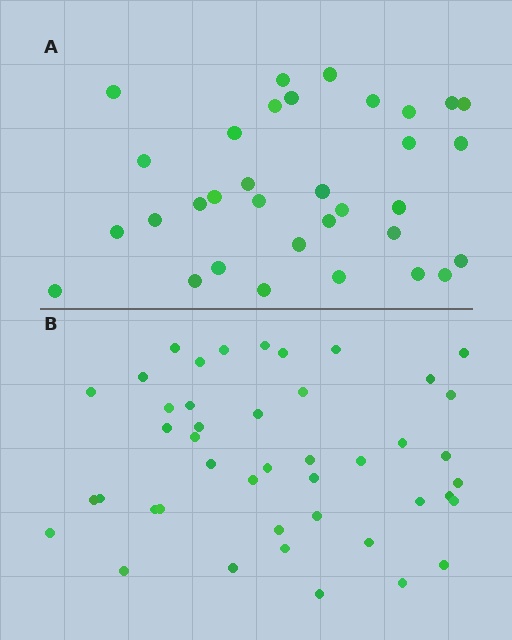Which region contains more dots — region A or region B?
Region B (the bottom region) has more dots.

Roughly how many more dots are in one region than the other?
Region B has roughly 12 or so more dots than region A.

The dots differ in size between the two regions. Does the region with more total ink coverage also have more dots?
No. Region A has more total ink coverage because its dots are larger, but region B actually contains more individual dots. Total area can be misleading — the number of items is what matters here.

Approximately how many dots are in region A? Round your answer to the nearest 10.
About 30 dots. (The exact count is 33, which rounds to 30.)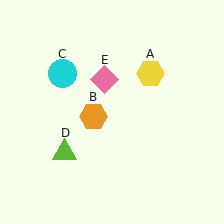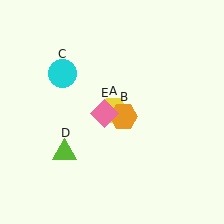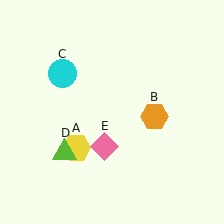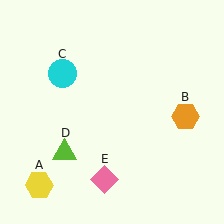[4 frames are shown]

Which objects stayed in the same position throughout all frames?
Cyan circle (object C) and lime triangle (object D) remained stationary.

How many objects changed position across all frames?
3 objects changed position: yellow hexagon (object A), orange hexagon (object B), pink diamond (object E).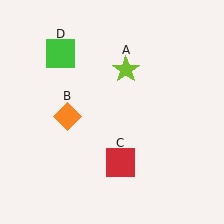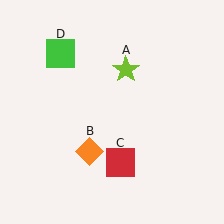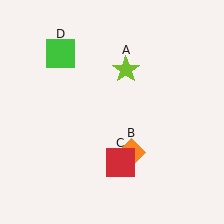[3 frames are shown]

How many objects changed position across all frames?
1 object changed position: orange diamond (object B).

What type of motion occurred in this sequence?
The orange diamond (object B) rotated counterclockwise around the center of the scene.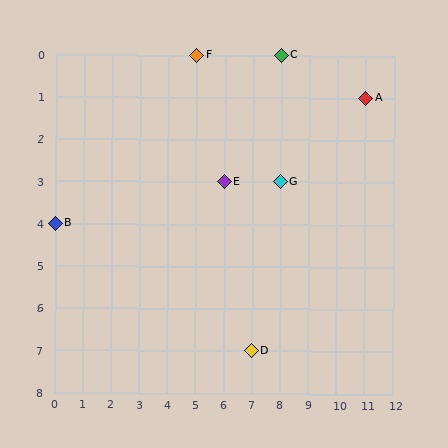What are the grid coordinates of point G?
Point G is at grid coordinates (8, 3).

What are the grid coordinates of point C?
Point C is at grid coordinates (8, 0).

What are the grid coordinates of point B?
Point B is at grid coordinates (0, 4).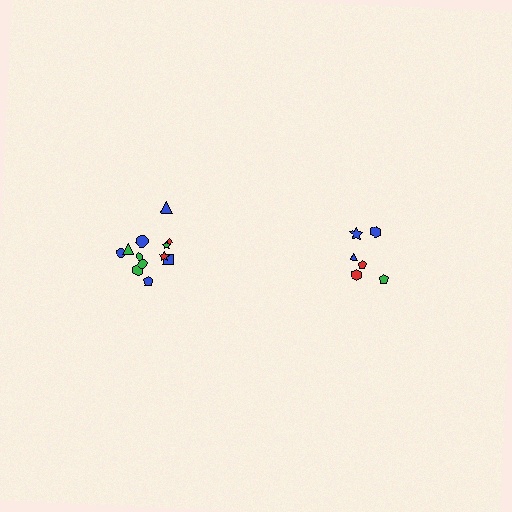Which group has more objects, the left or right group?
The left group.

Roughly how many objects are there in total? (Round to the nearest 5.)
Roughly 20 objects in total.